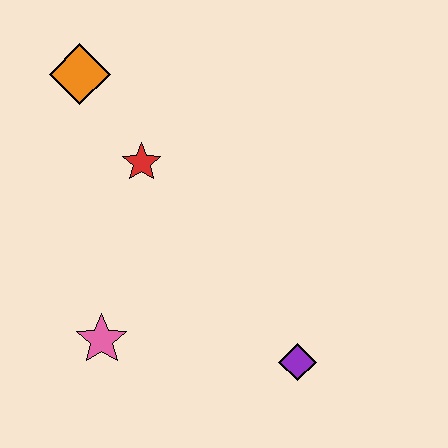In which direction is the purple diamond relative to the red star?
The purple diamond is below the red star.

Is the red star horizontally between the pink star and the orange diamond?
No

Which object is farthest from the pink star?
The orange diamond is farthest from the pink star.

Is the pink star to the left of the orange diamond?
No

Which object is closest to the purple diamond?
The pink star is closest to the purple diamond.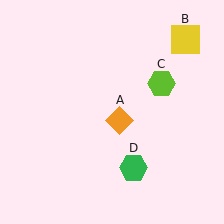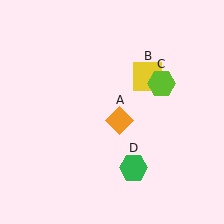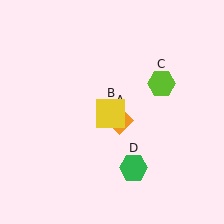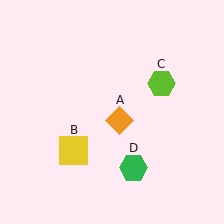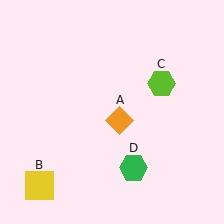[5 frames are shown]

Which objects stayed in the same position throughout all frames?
Orange diamond (object A) and lime hexagon (object C) and green hexagon (object D) remained stationary.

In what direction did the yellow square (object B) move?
The yellow square (object B) moved down and to the left.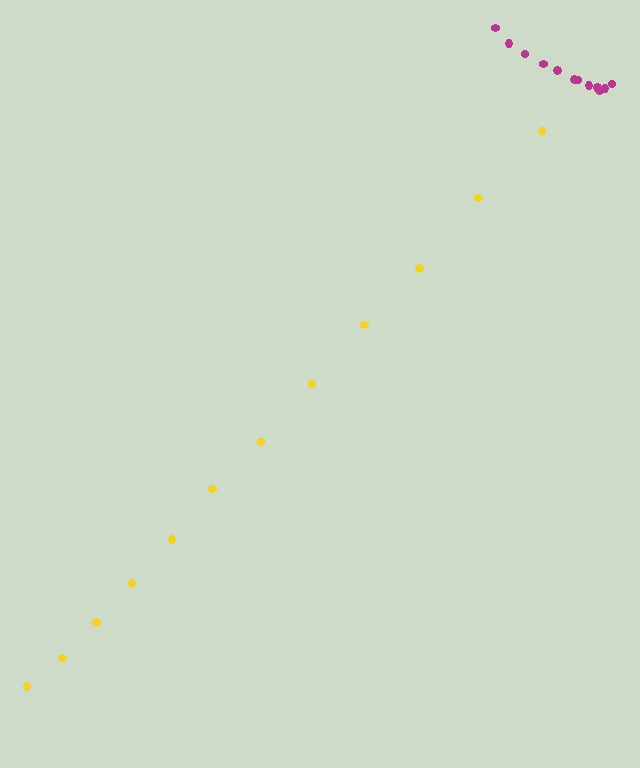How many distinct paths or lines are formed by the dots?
There are 2 distinct paths.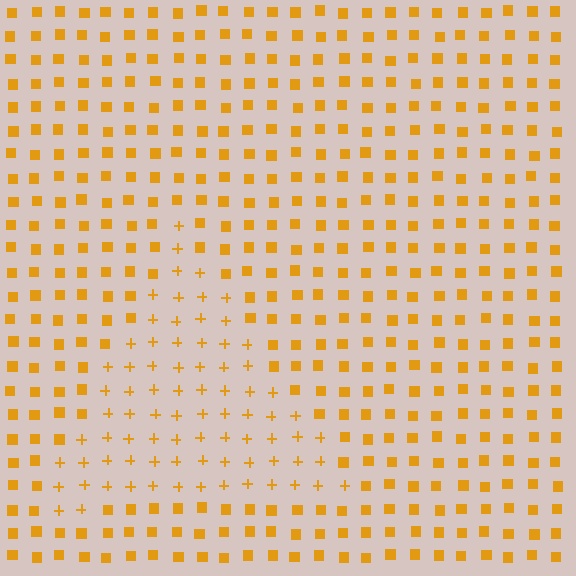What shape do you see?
I see a triangle.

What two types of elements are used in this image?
The image uses plus signs inside the triangle region and squares outside it.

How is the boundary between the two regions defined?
The boundary is defined by a change in element shape: plus signs inside vs. squares outside. All elements share the same color and spacing.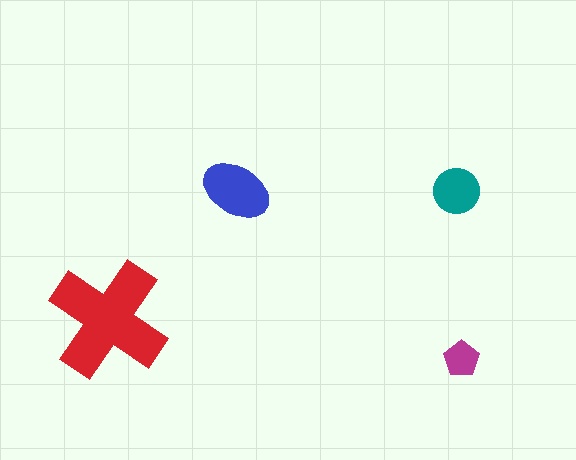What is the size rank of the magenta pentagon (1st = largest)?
4th.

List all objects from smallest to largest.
The magenta pentagon, the teal circle, the blue ellipse, the red cross.